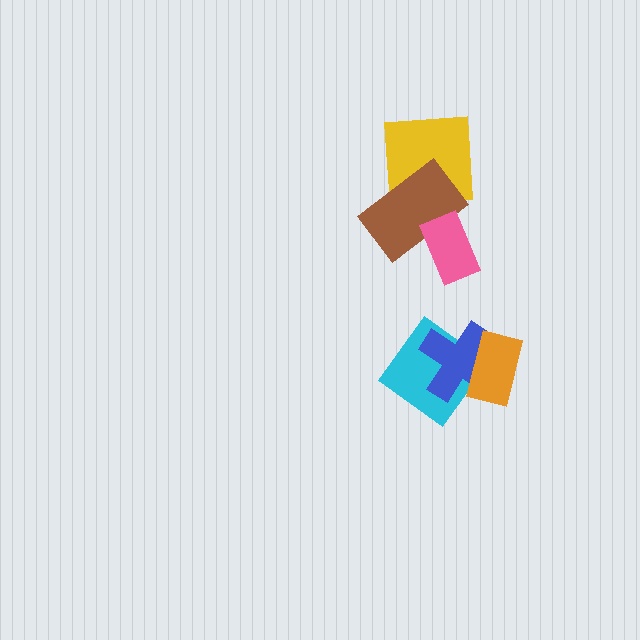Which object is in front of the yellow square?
The brown rectangle is in front of the yellow square.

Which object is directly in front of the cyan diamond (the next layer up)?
The blue cross is directly in front of the cyan diamond.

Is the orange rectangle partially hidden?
No, no other shape covers it.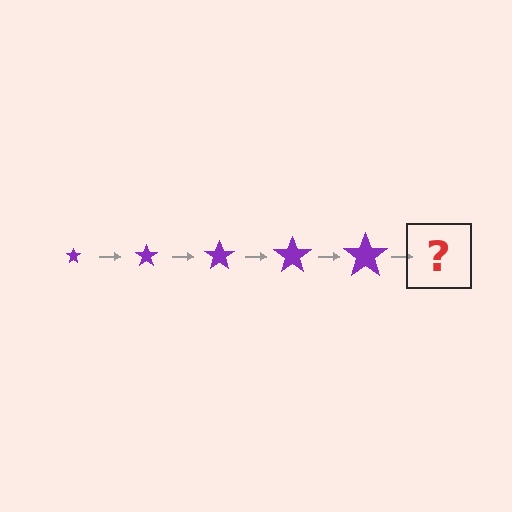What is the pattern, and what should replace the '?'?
The pattern is that the star gets progressively larger each step. The '?' should be a purple star, larger than the previous one.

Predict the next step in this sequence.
The next step is a purple star, larger than the previous one.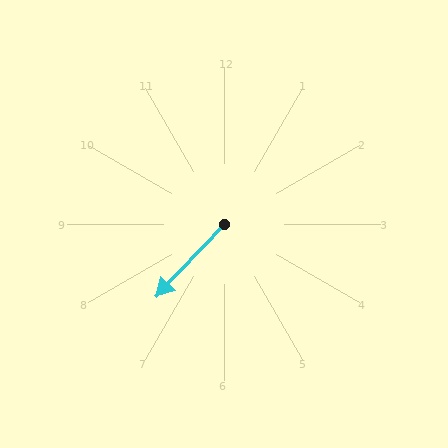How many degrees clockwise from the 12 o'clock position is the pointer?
Approximately 223 degrees.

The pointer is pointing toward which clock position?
Roughly 7 o'clock.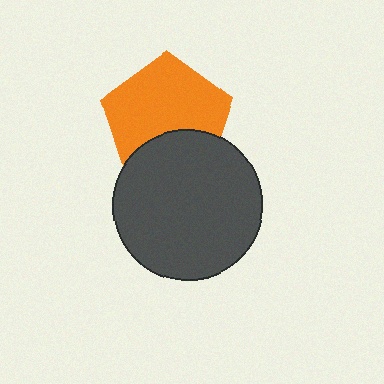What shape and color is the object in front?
The object in front is a dark gray circle.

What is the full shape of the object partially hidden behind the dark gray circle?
The partially hidden object is an orange pentagon.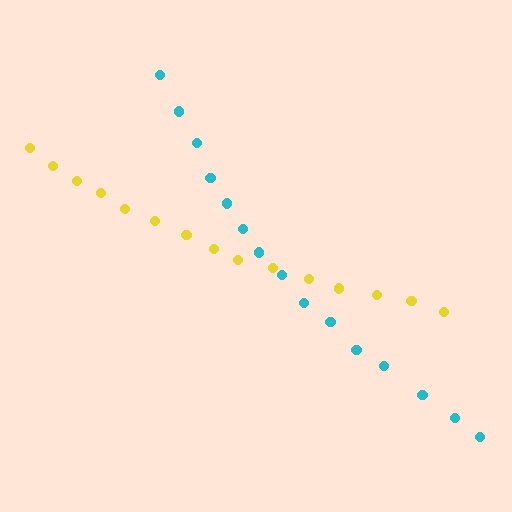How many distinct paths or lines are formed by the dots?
There are 2 distinct paths.